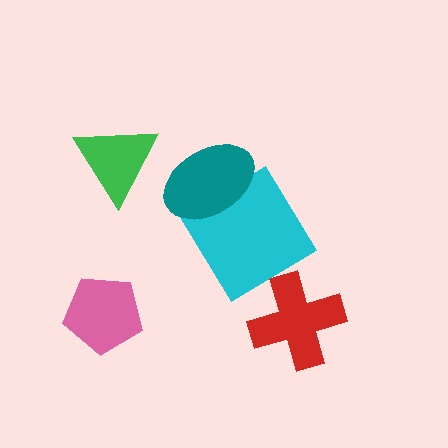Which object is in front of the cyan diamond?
The teal ellipse is in front of the cyan diamond.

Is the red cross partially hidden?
No, no other shape covers it.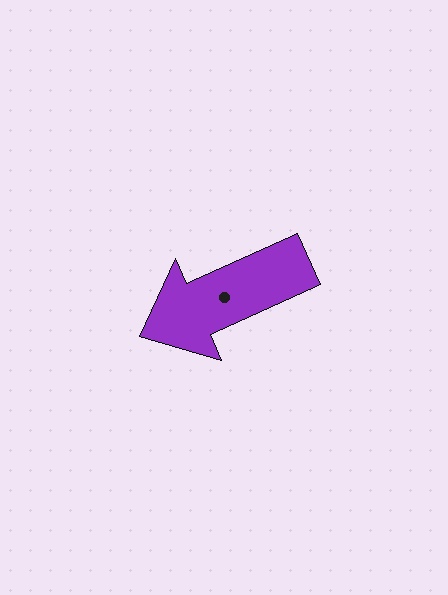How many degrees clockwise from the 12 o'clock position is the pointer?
Approximately 245 degrees.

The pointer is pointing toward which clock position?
Roughly 8 o'clock.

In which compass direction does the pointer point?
Southwest.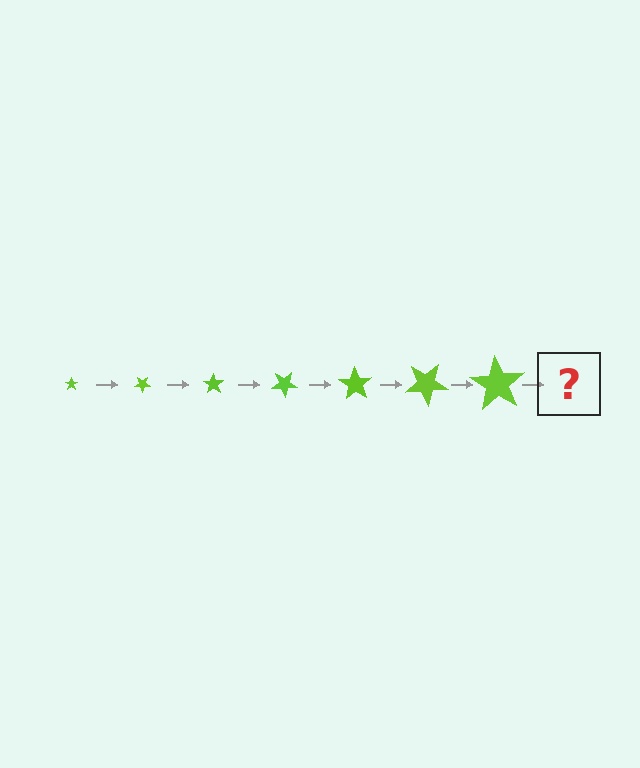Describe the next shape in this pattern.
It should be a star, larger than the previous one and rotated 245 degrees from the start.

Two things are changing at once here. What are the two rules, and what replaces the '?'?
The two rules are that the star grows larger each step and it rotates 35 degrees each step. The '?' should be a star, larger than the previous one and rotated 245 degrees from the start.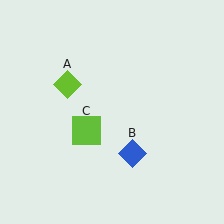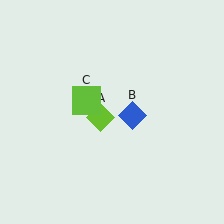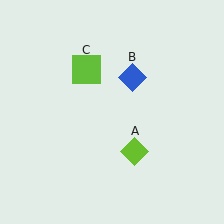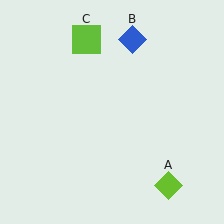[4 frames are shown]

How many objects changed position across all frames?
3 objects changed position: lime diamond (object A), blue diamond (object B), lime square (object C).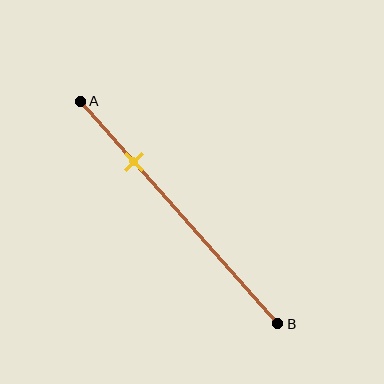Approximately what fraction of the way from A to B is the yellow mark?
The yellow mark is approximately 25% of the way from A to B.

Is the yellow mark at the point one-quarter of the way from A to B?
Yes, the mark is approximately at the one-quarter point.